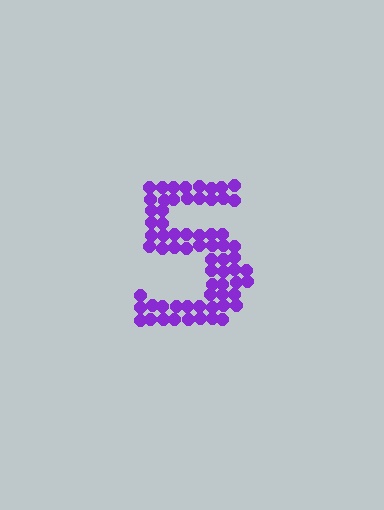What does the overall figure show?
The overall figure shows the digit 5.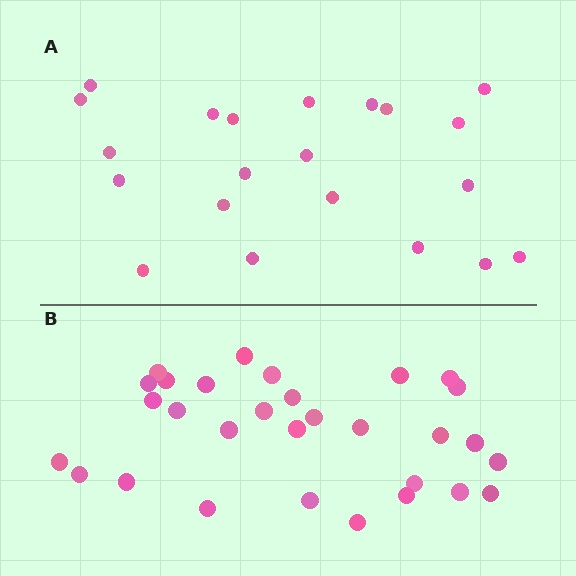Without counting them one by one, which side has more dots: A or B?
Region B (the bottom region) has more dots.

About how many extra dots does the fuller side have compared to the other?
Region B has roughly 8 or so more dots than region A.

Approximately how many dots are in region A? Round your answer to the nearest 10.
About 20 dots. (The exact count is 21, which rounds to 20.)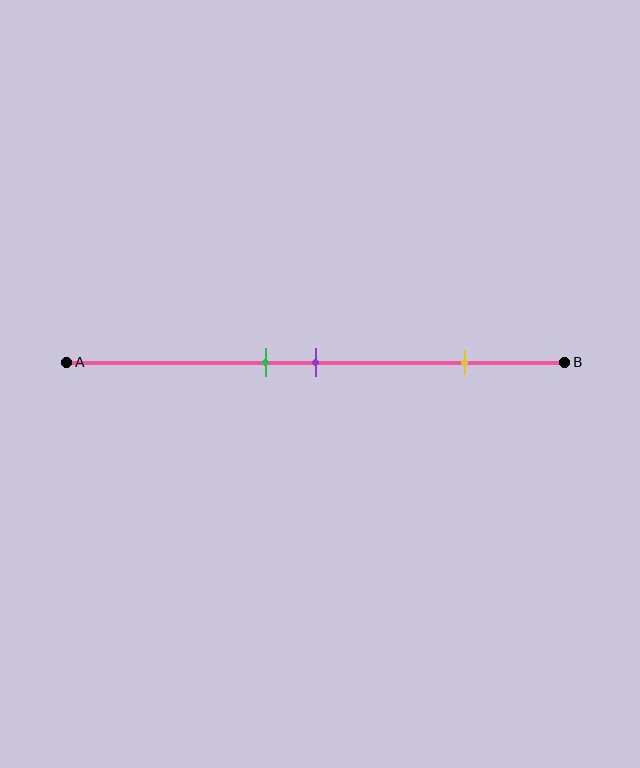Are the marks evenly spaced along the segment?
No, the marks are not evenly spaced.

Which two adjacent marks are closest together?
The green and purple marks are the closest adjacent pair.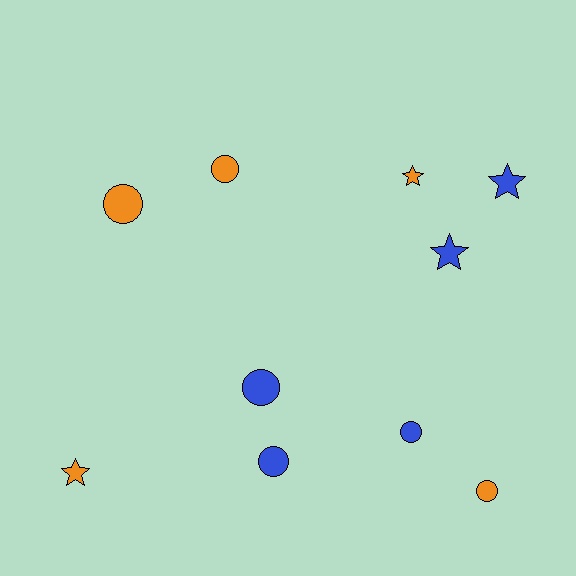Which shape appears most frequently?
Circle, with 6 objects.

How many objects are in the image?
There are 10 objects.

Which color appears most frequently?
Blue, with 5 objects.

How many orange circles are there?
There are 3 orange circles.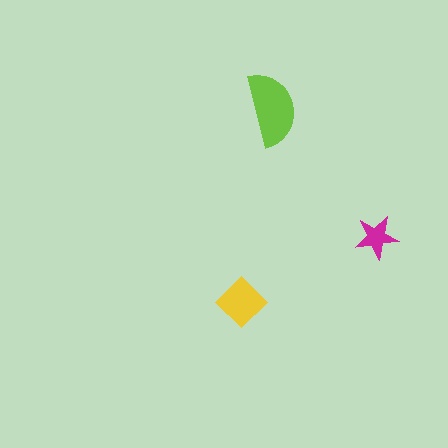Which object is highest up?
The lime semicircle is topmost.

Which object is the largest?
The lime semicircle.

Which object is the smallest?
The magenta star.